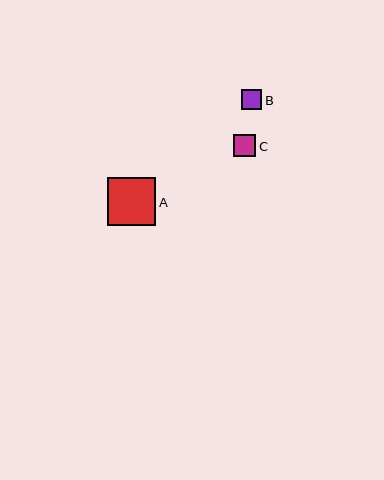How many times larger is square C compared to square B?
Square C is approximately 1.1 times the size of square B.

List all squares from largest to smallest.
From largest to smallest: A, C, B.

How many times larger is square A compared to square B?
Square A is approximately 2.4 times the size of square B.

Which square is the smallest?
Square B is the smallest with a size of approximately 20 pixels.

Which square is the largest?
Square A is the largest with a size of approximately 48 pixels.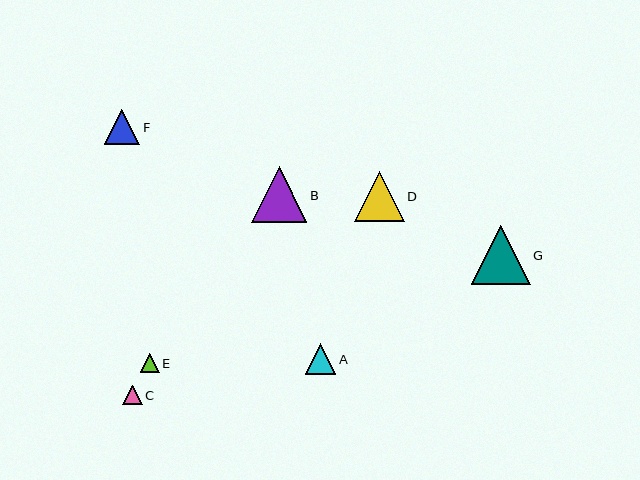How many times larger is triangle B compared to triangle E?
Triangle B is approximately 2.9 times the size of triangle E.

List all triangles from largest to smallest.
From largest to smallest: G, B, D, F, A, C, E.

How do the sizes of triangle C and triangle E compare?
Triangle C and triangle E are approximately the same size.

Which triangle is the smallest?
Triangle E is the smallest with a size of approximately 19 pixels.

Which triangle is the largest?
Triangle G is the largest with a size of approximately 59 pixels.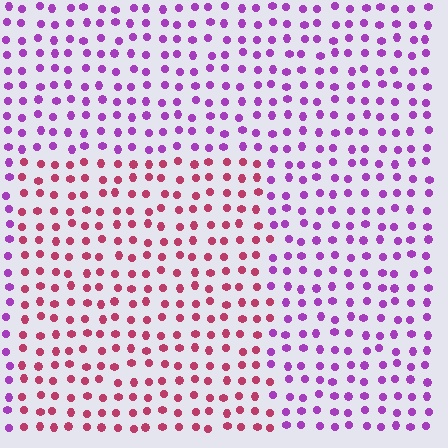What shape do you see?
I see a rectangle.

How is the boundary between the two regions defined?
The boundary is defined purely by a slight shift in hue (about 50 degrees). Spacing, size, and orientation are identical on both sides.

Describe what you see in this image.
The image is filled with small purple elements in a uniform arrangement. A rectangle-shaped region is visible where the elements are tinted to a slightly different hue, forming a subtle color boundary.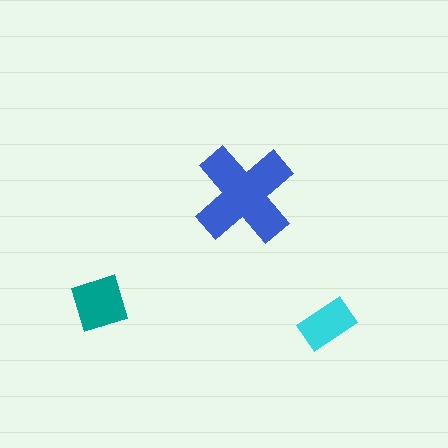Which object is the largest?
The blue cross.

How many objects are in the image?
There are 3 objects in the image.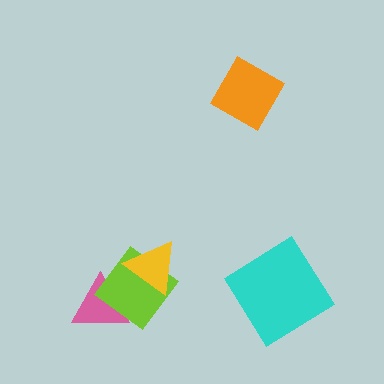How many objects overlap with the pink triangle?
1 object overlaps with the pink triangle.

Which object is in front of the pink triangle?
The lime diamond is in front of the pink triangle.